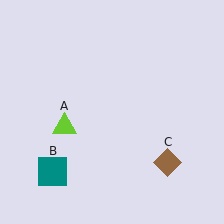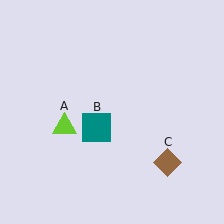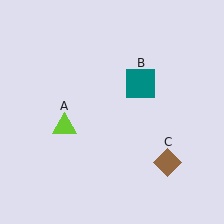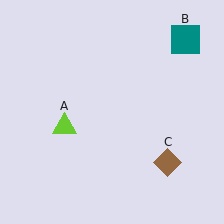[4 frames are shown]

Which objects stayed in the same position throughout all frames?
Lime triangle (object A) and brown diamond (object C) remained stationary.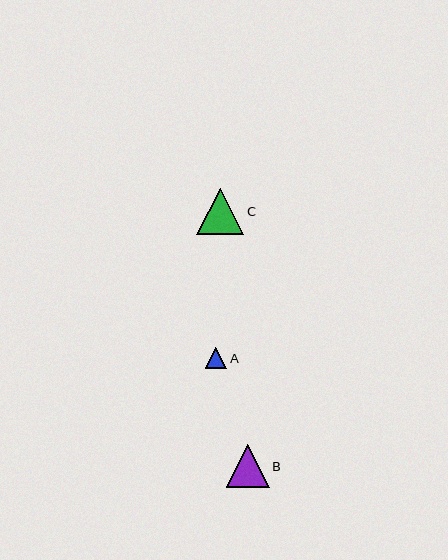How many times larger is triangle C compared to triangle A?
Triangle C is approximately 2.2 times the size of triangle A.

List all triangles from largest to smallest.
From largest to smallest: C, B, A.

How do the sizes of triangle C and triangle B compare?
Triangle C and triangle B are approximately the same size.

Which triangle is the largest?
Triangle C is the largest with a size of approximately 47 pixels.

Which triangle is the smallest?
Triangle A is the smallest with a size of approximately 21 pixels.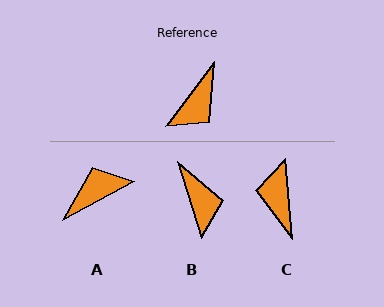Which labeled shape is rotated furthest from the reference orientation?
A, about 155 degrees away.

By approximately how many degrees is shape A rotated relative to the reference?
Approximately 155 degrees counter-clockwise.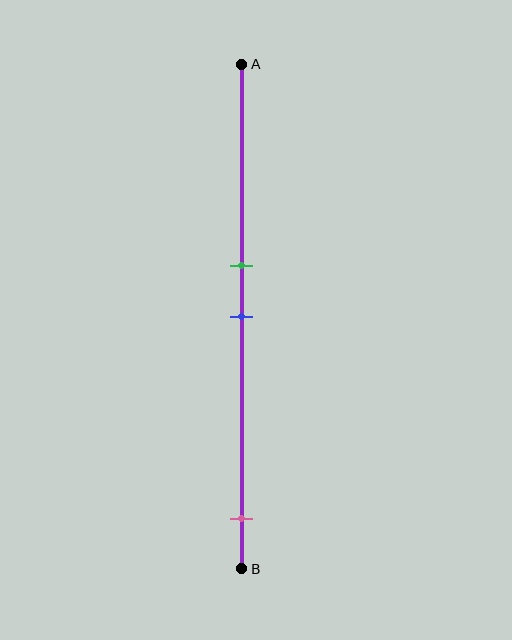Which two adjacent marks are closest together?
The green and blue marks are the closest adjacent pair.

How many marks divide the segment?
There are 3 marks dividing the segment.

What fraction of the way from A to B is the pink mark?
The pink mark is approximately 90% (0.9) of the way from A to B.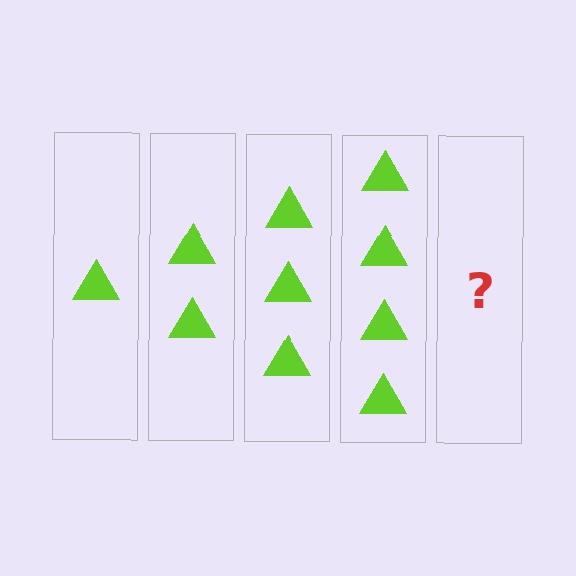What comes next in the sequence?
The next element should be 5 triangles.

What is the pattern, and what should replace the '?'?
The pattern is that each step adds one more triangle. The '?' should be 5 triangles.